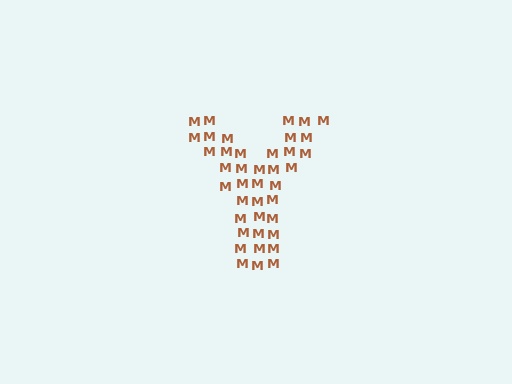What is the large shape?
The large shape is the letter Y.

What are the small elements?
The small elements are letter M's.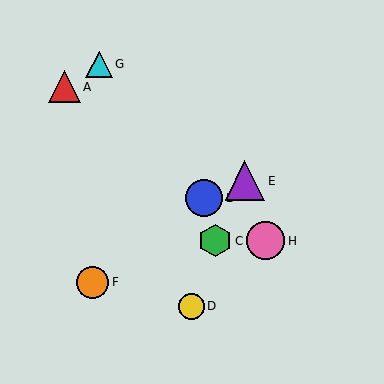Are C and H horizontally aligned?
Yes, both are at y≈241.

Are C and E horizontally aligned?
No, C is at y≈241 and E is at y≈181.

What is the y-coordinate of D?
Object D is at y≈306.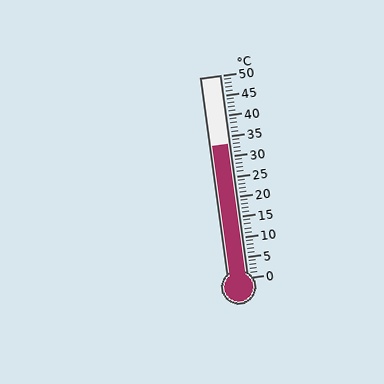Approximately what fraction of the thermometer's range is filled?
The thermometer is filled to approximately 65% of its range.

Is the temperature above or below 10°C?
The temperature is above 10°C.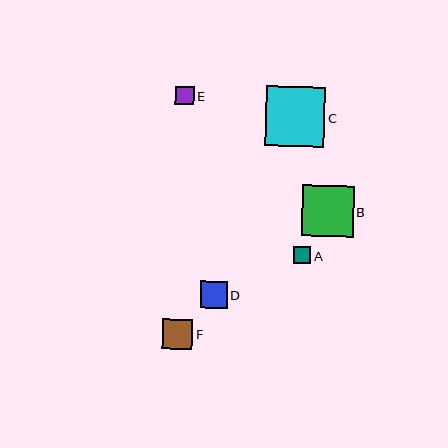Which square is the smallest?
Square A is the smallest with a size of approximately 17 pixels.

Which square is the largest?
Square C is the largest with a size of approximately 59 pixels.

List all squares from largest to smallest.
From largest to smallest: C, B, F, D, E, A.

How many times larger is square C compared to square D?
Square C is approximately 2.2 times the size of square D.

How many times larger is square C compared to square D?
Square C is approximately 2.2 times the size of square D.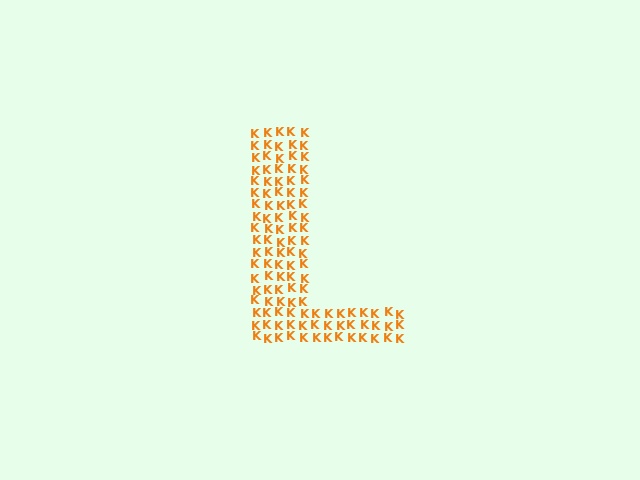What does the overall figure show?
The overall figure shows the letter L.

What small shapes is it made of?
It is made of small letter K's.